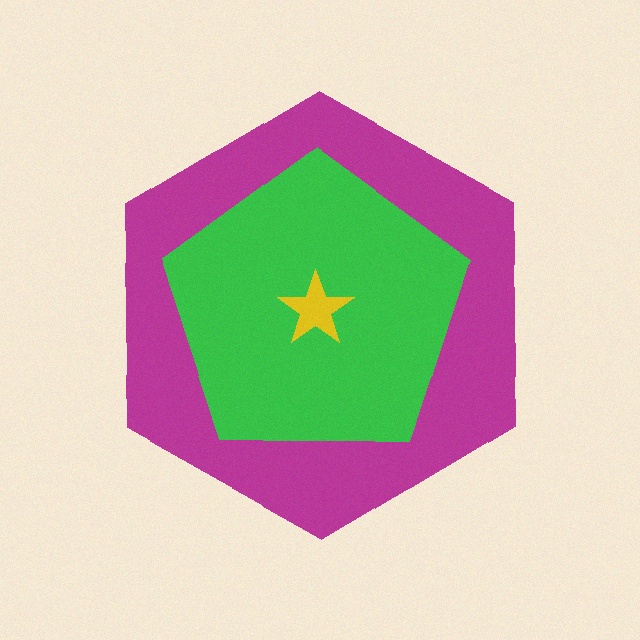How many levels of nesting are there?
3.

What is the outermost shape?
The magenta hexagon.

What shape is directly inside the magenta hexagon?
The green pentagon.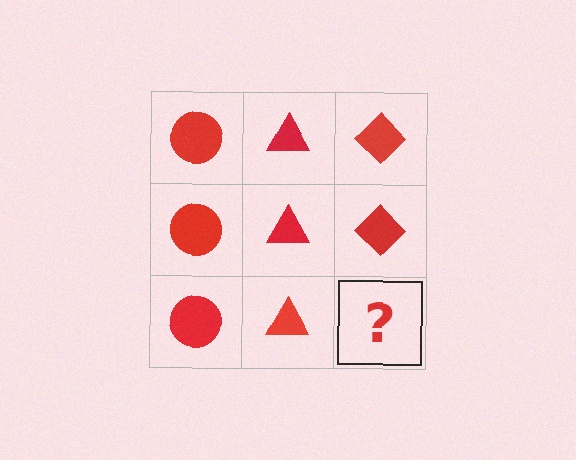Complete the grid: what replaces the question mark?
The question mark should be replaced with a red diamond.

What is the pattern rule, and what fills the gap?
The rule is that each column has a consistent shape. The gap should be filled with a red diamond.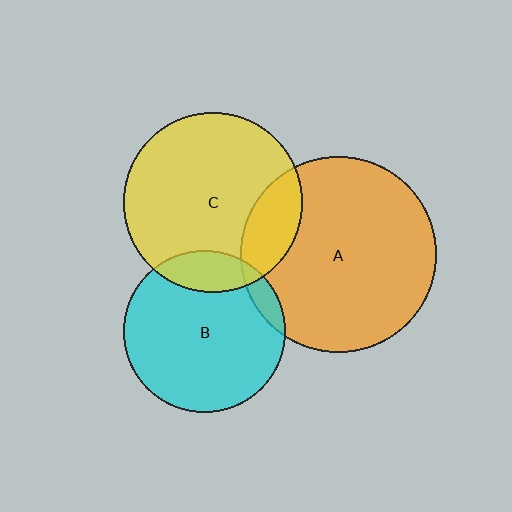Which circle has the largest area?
Circle A (orange).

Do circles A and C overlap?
Yes.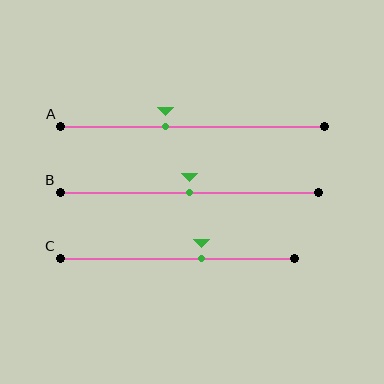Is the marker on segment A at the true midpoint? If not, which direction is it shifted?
No, the marker on segment A is shifted to the left by about 10% of the segment length.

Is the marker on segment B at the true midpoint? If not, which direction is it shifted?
Yes, the marker on segment B is at the true midpoint.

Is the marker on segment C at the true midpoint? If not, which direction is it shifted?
No, the marker on segment C is shifted to the right by about 10% of the segment length.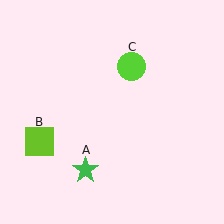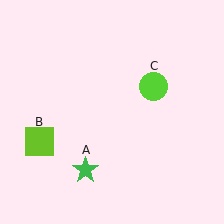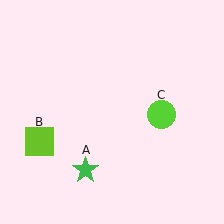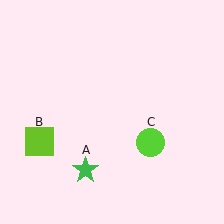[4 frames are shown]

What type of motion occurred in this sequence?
The lime circle (object C) rotated clockwise around the center of the scene.